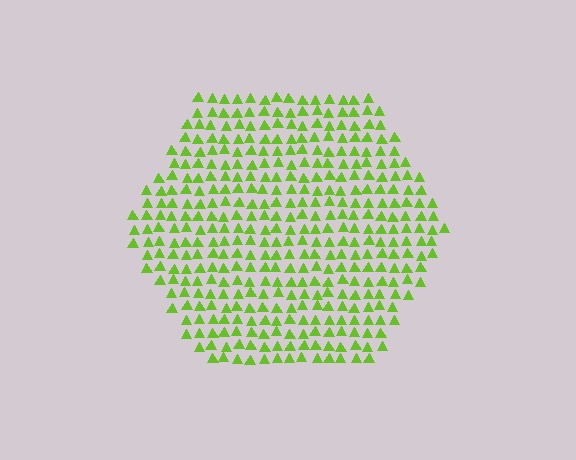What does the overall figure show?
The overall figure shows a hexagon.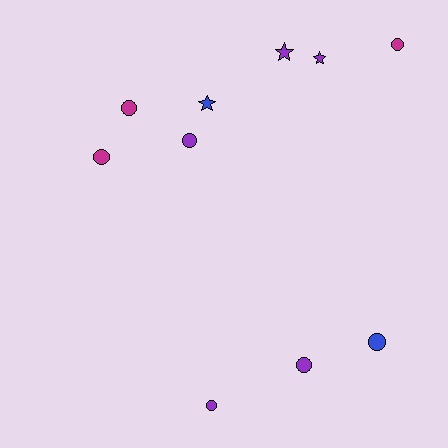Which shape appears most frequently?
Circle, with 7 objects.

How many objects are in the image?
There are 10 objects.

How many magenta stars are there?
There are no magenta stars.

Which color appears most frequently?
Purple, with 5 objects.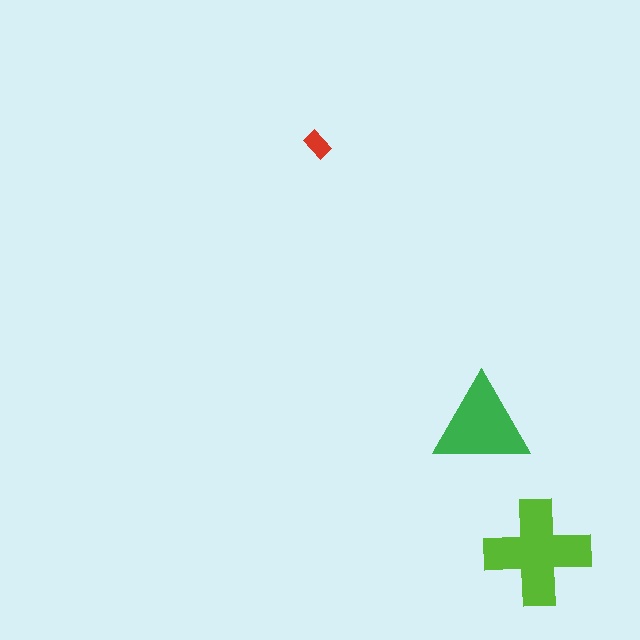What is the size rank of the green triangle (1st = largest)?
2nd.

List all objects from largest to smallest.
The lime cross, the green triangle, the red rectangle.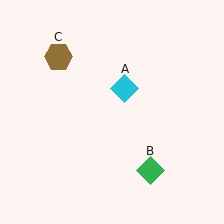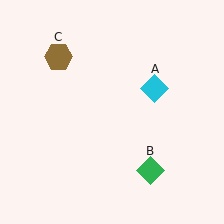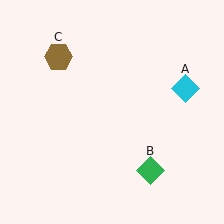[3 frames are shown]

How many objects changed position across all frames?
1 object changed position: cyan diamond (object A).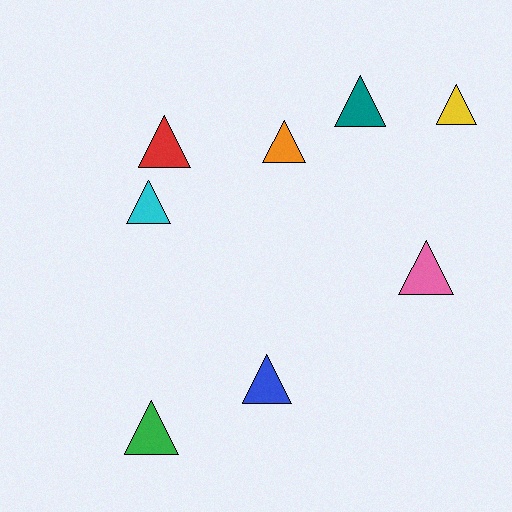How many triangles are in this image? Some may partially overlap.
There are 8 triangles.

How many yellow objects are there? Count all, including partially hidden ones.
There is 1 yellow object.